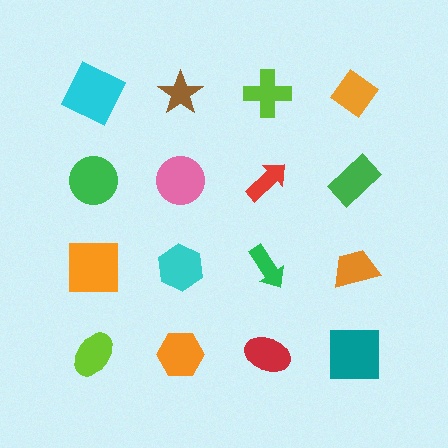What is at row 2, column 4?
A green rectangle.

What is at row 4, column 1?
A lime ellipse.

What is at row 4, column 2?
An orange hexagon.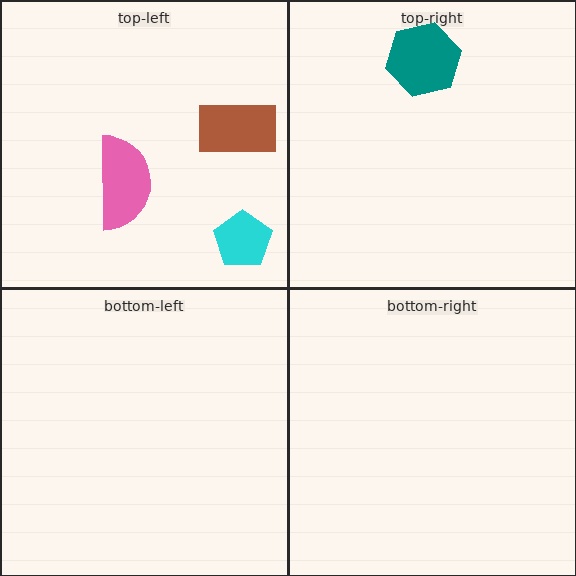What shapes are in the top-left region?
The pink semicircle, the cyan pentagon, the brown rectangle.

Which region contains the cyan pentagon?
The top-left region.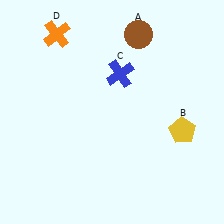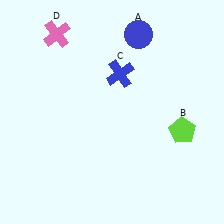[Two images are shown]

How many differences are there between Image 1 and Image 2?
There are 3 differences between the two images.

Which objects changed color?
A changed from brown to blue. B changed from yellow to lime. D changed from orange to pink.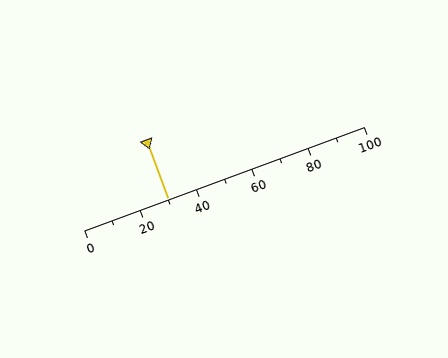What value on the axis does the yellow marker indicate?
The marker indicates approximately 30.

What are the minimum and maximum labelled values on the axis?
The axis runs from 0 to 100.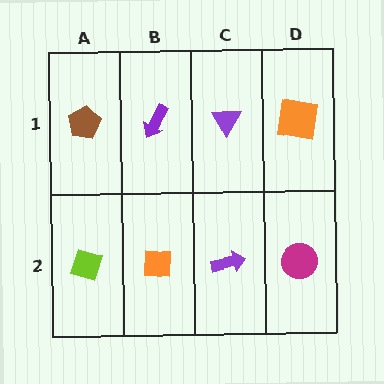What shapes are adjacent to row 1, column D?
A magenta circle (row 2, column D), a purple triangle (row 1, column C).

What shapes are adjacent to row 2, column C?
A purple triangle (row 1, column C), an orange square (row 2, column B), a magenta circle (row 2, column D).